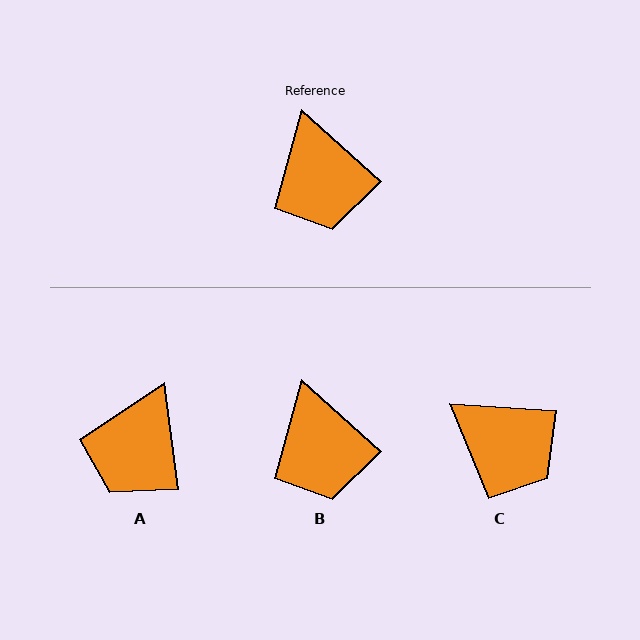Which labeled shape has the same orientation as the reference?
B.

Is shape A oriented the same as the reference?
No, it is off by about 41 degrees.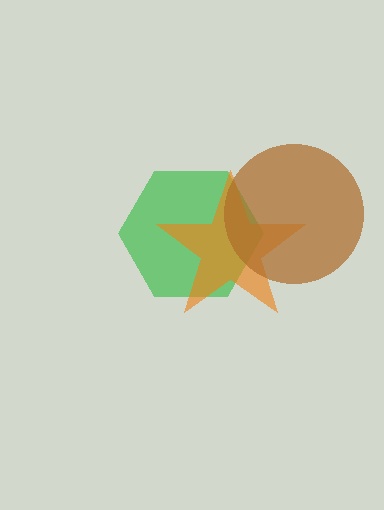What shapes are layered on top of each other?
The layered shapes are: a green hexagon, an orange star, a brown circle.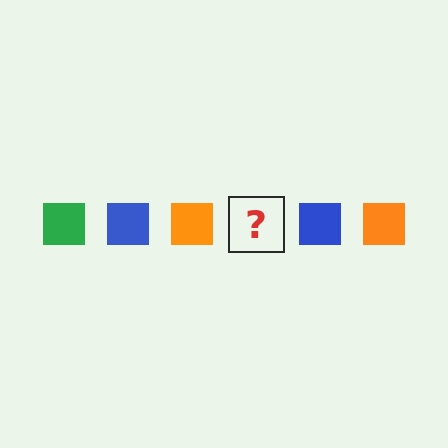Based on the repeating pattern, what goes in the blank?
The blank should be a green square.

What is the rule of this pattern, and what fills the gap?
The rule is that the pattern cycles through green, blue, orange squares. The gap should be filled with a green square.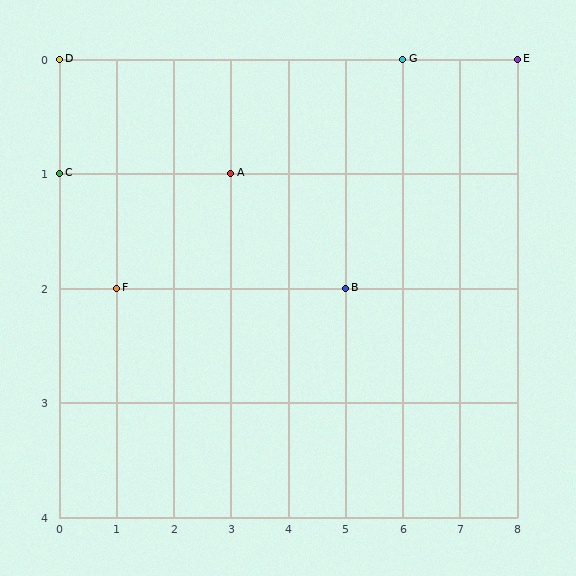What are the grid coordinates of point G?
Point G is at grid coordinates (6, 0).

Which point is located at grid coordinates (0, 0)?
Point D is at (0, 0).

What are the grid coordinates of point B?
Point B is at grid coordinates (5, 2).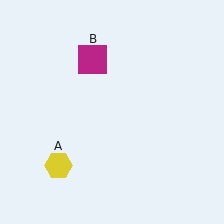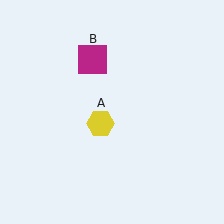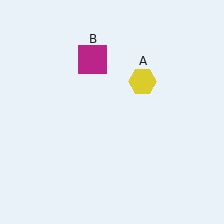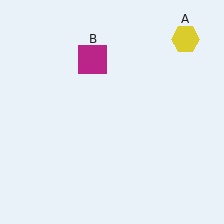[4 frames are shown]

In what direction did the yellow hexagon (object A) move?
The yellow hexagon (object A) moved up and to the right.